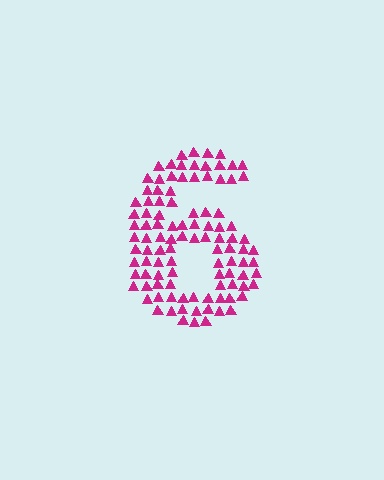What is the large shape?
The large shape is the digit 6.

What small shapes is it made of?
It is made of small triangles.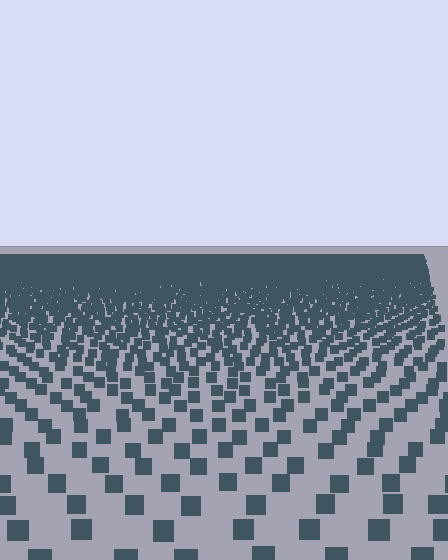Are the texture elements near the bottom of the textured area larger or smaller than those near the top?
Larger. Near the bottom, elements are closer to the viewer and appear at a bigger on-screen size.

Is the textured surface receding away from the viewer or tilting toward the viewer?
The surface is receding away from the viewer. Texture elements get smaller and denser toward the top.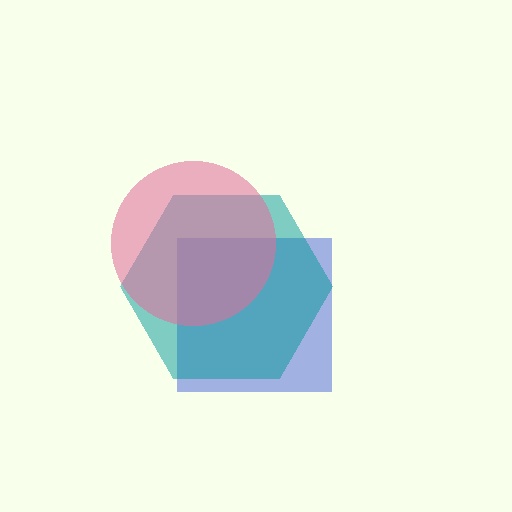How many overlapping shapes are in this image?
There are 3 overlapping shapes in the image.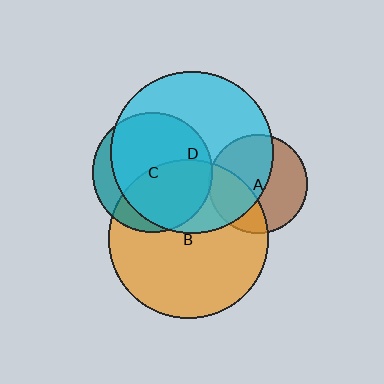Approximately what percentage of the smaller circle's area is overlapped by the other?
Approximately 35%.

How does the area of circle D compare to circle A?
Approximately 2.7 times.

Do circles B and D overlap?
Yes.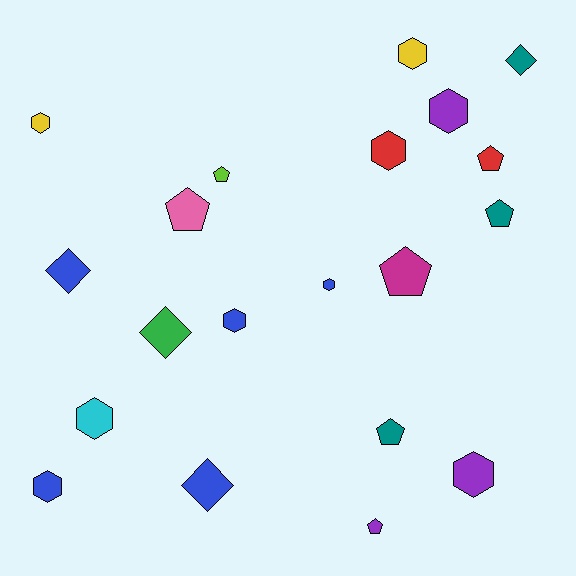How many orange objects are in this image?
There are no orange objects.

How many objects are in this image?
There are 20 objects.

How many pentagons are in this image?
There are 7 pentagons.